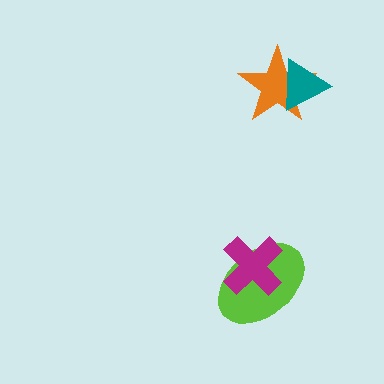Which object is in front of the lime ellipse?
The magenta cross is in front of the lime ellipse.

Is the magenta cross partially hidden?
No, no other shape covers it.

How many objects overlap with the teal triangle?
1 object overlaps with the teal triangle.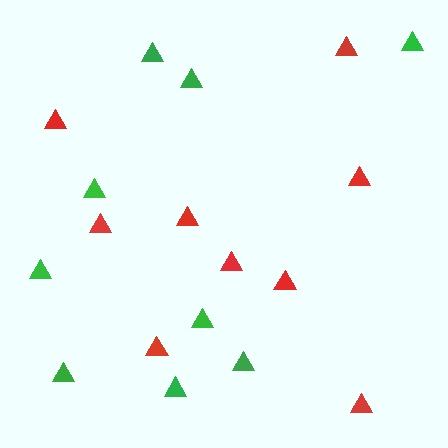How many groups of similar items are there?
There are 2 groups: one group of green triangles (9) and one group of red triangles (9).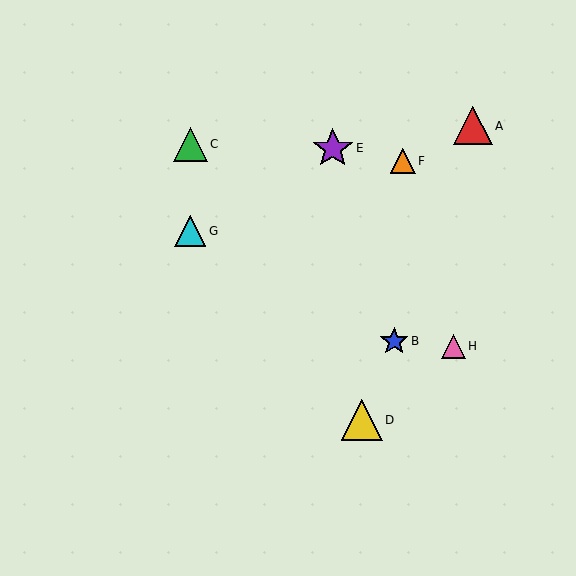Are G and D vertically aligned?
No, G is at x≈190 and D is at x≈362.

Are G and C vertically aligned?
Yes, both are at x≈190.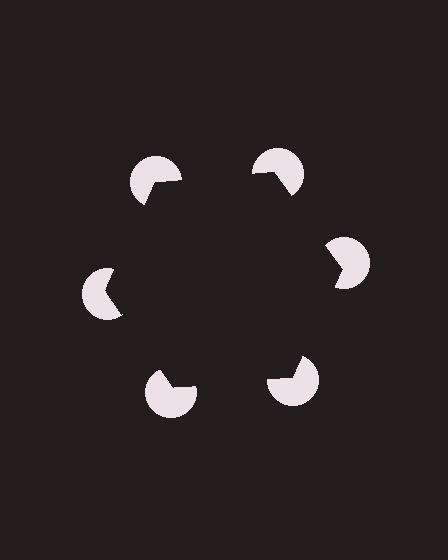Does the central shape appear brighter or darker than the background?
It typically appears slightly darker than the background, even though no actual brightness change is drawn.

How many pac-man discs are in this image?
There are 6 — one at each vertex of the illusory hexagon.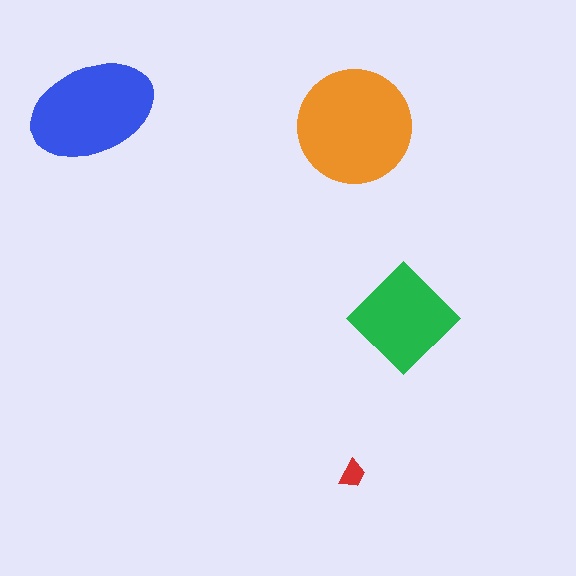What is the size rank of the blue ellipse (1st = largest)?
2nd.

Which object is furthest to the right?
The green diamond is rightmost.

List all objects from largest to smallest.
The orange circle, the blue ellipse, the green diamond, the red trapezoid.